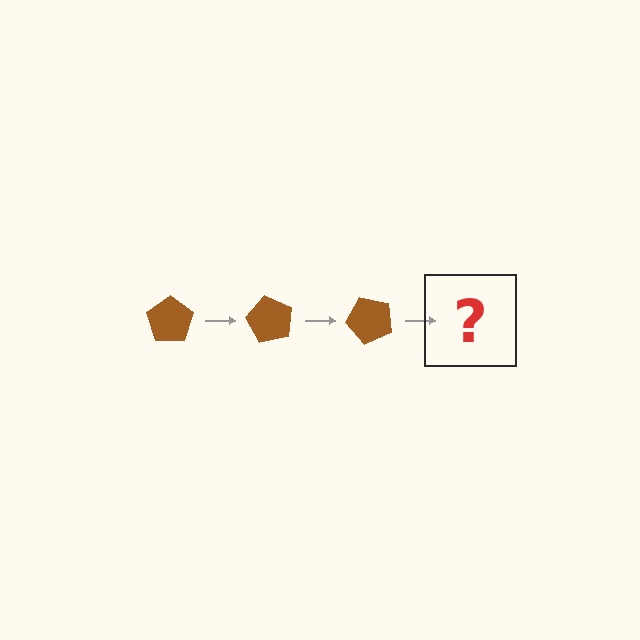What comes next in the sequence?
The next element should be a brown pentagon rotated 180 degrees.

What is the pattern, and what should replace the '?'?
The pattern is that the pentagon rotates 60 degrees each step. The '?' should be a brown pentagon rotated 180 degrees.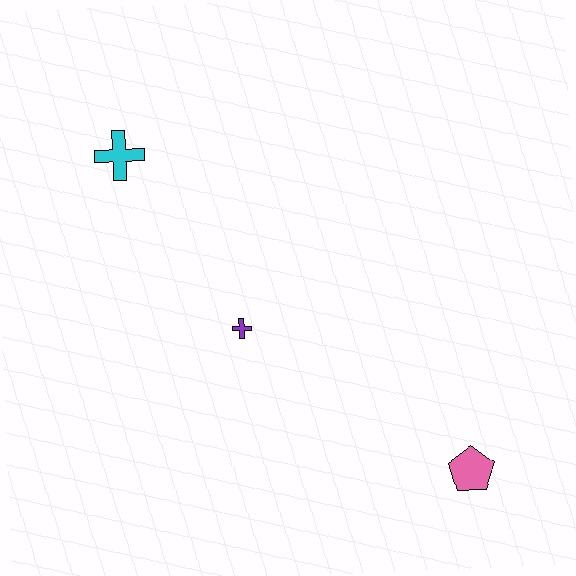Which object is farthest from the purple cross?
The pink pentagon is farthest from the purple cross.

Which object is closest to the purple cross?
The cyan cross is closest to the purple cross.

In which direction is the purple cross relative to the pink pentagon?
The purple cross is to the left of the pink pentagon.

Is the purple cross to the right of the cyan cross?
Yes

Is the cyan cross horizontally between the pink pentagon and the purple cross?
No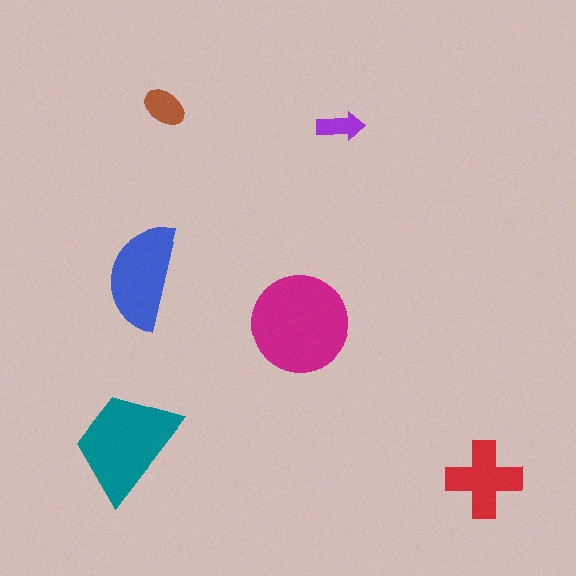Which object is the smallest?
The purple arrow.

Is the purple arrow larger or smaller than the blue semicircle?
Smaller.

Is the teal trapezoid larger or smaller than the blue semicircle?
Larger.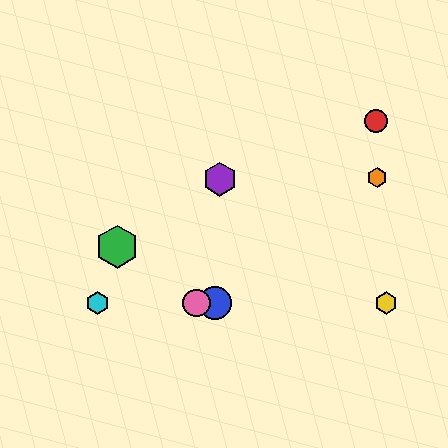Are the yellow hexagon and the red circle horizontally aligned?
No, the yellow hexagon is at y≈303 and the red circle is at y≈121.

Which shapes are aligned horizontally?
The blue circle, the yellow hexagon, the cyan hexagon, the pink circle are aligned horizontally.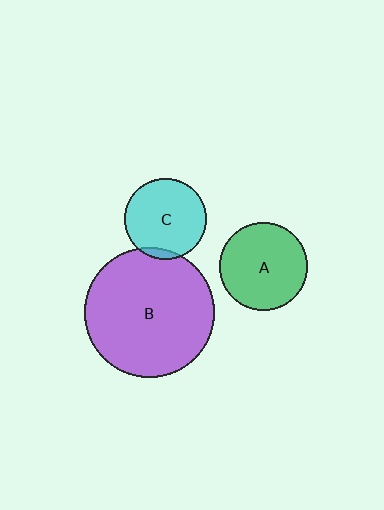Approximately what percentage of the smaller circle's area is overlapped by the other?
Approximately 5%.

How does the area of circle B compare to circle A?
Approximately 2.2 times.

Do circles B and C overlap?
Yes.